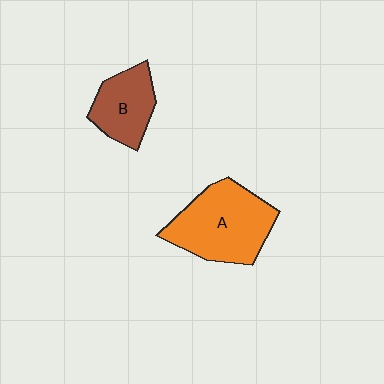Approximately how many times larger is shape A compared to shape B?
Approximately 1.7 times.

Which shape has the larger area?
Shape A (orange).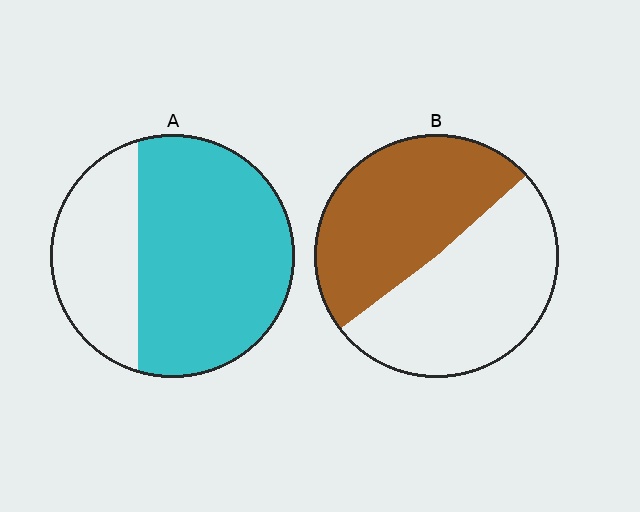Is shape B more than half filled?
Roughly half.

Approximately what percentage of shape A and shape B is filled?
A is approximately 70% and B is approximately 50%.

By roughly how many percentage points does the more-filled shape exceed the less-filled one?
By roughly 20 percentage points (A over B).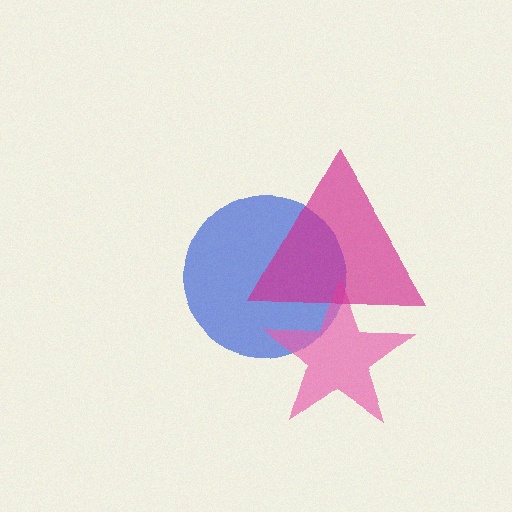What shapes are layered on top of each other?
The layered shapes are: a blue circle, a pink star, a magenta triangle.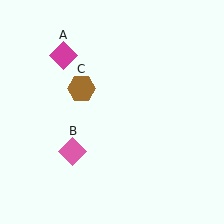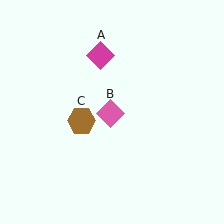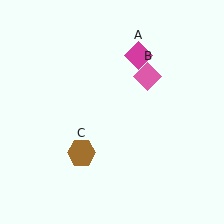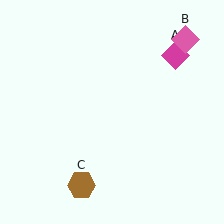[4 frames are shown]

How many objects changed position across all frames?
3 objects changed position: magenta diamond (object A), pink diamond (object B), brown hexagon (object C).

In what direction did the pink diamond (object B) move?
The pink diamond (object B) moved up and to the right.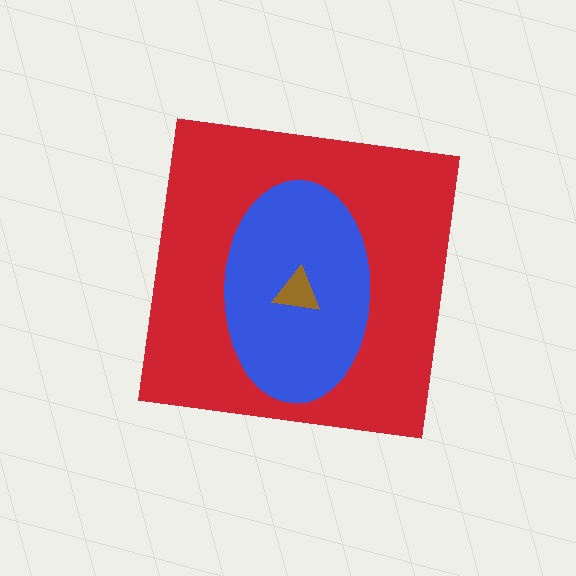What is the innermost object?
The brown triangle.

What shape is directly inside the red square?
The blue ellipse.